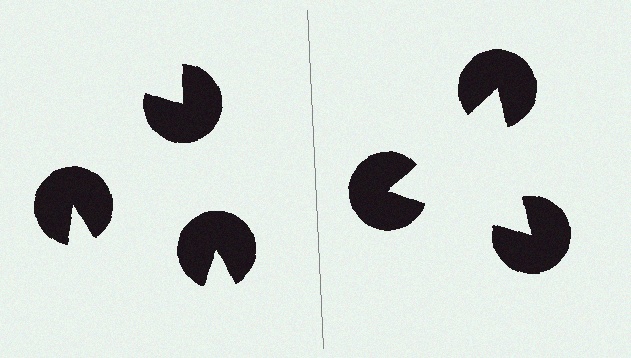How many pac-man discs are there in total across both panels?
6 — 3 on each side.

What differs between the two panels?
The pac-man discs are positioned identically on both sides; only the wedge orientations differ. On the right they align to a triangle; on the left they are misaligned.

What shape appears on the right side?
An illusory triangle.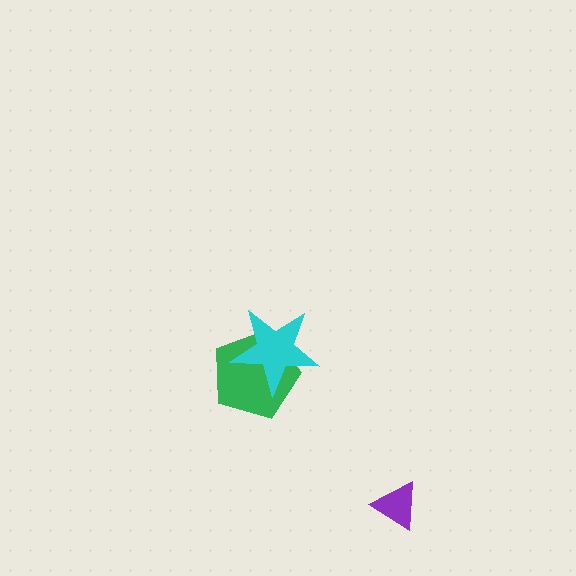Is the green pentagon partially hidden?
Yes, it is partially covered by another shape.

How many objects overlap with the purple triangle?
0 objects overlap with the purple triangle.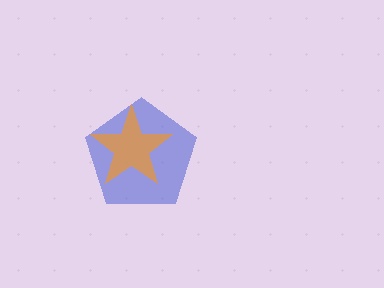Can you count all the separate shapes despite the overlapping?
Yes, there are 2 separate shapes.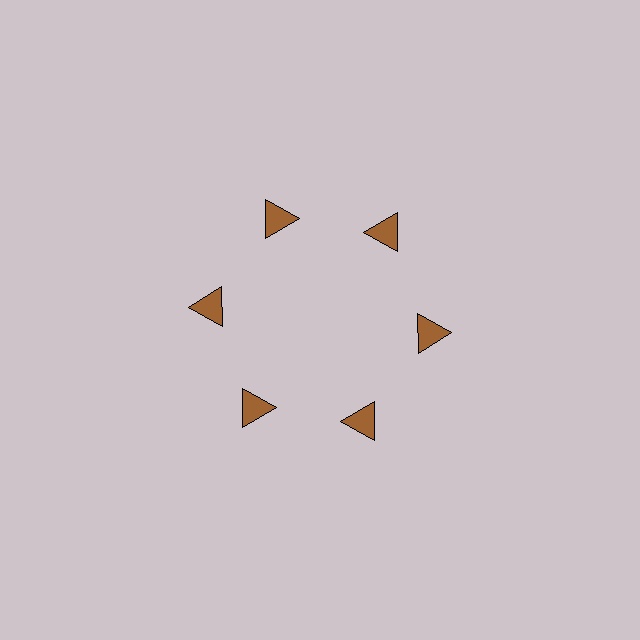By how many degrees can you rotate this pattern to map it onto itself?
The pattern maps onto itself every 60 degrees of rotation.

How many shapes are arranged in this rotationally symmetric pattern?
There are 6 shapes, arranged in 6 groups of 1.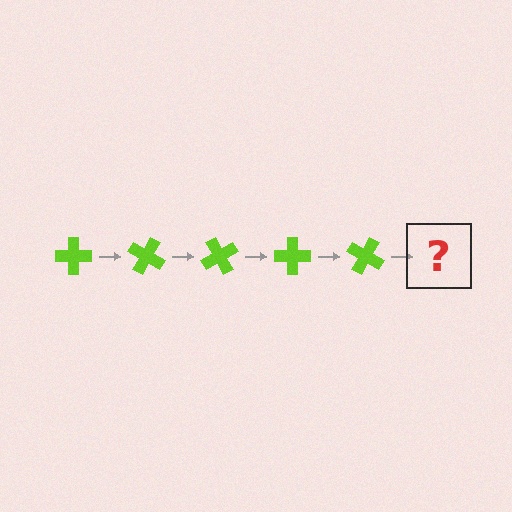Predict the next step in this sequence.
The next step is a lime cross rotated 150 degrees.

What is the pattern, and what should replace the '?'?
The pattern is that the cross rotates 30 degrees each step. The '?' should be a lime cross rotated 150 degrees.